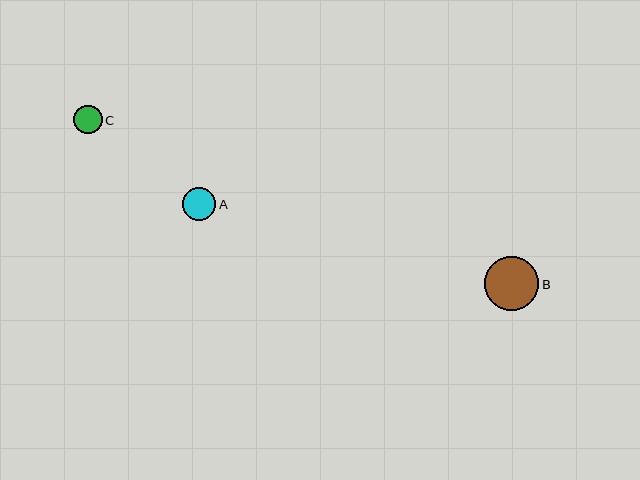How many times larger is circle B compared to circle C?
Circle B is approximately 1.9 times the size of circle C.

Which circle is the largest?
Circle B is the largest with a size of approximately 54 pixels.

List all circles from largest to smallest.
From largest to smallest: B, A, C.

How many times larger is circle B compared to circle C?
Circle B is approximately 1.9 times the size of circle C.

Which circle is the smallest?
Circle C is the smallest with a size of approximately 28 pixels.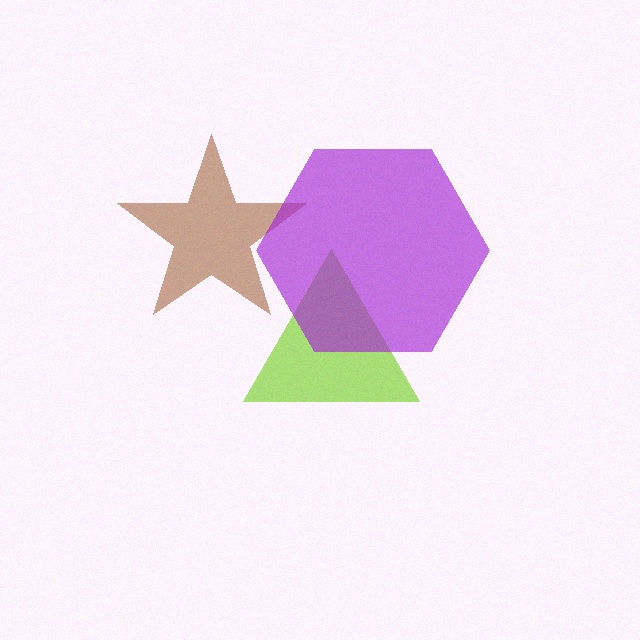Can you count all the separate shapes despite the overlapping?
Yes, there are 3 separate shapes.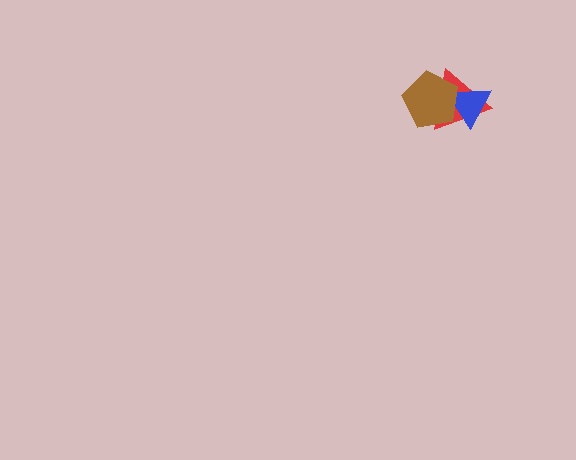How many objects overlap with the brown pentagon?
2 objects overlap with the brown pentagon.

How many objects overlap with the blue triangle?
2 objects overlap with the blue triangle.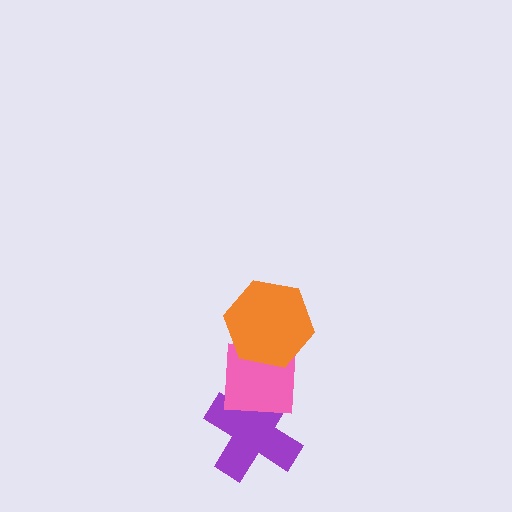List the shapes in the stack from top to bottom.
From top to bottom: the orange hexagon, the pink square, the purple cross.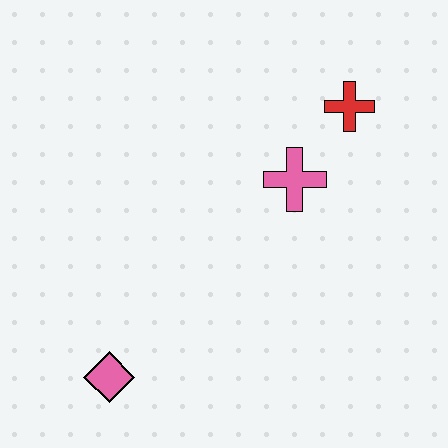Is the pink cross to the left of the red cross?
Yes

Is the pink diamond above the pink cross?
No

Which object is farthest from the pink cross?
The pink diamond is farthest from the pink cross.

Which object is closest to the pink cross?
The red cross is closest to the pink cross.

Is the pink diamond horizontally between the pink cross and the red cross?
No